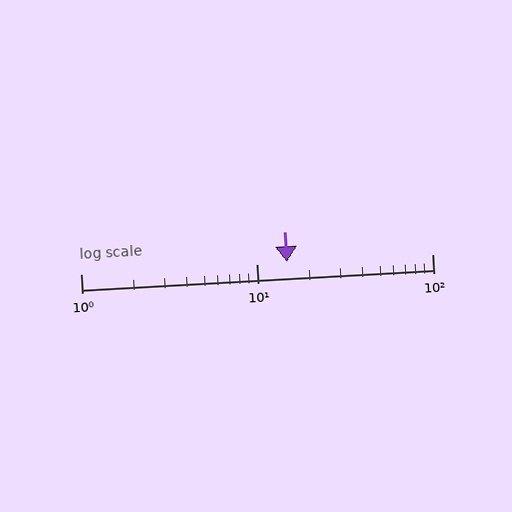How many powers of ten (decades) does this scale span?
The scale spans 2 decades, from 1 to 100.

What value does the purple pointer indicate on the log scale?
The pointer indicates approximately 15.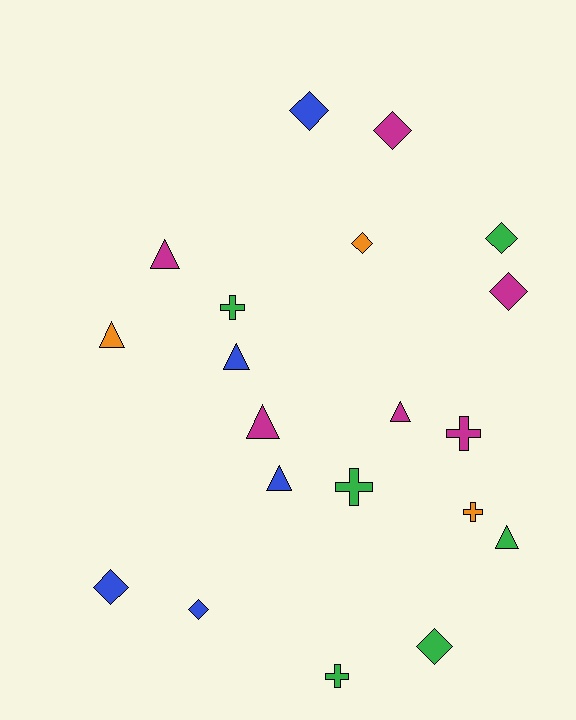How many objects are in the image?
There are 20 objects.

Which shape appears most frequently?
Diamond, with 8 objects.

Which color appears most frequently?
Magenta, with 6 objects.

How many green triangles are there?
There is 1 green triangle.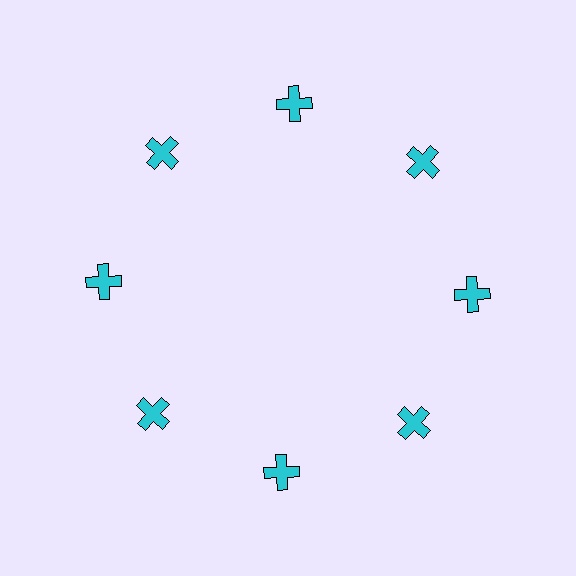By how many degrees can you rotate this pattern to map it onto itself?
The pattern maps onto itself every 45 degrees of rotation.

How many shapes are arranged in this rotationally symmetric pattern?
There are 8 shapes, arranged in 8 groups of 1.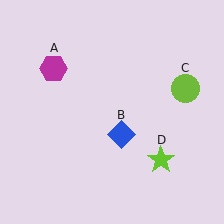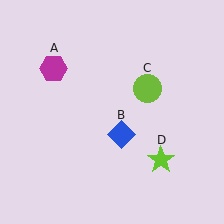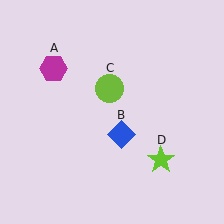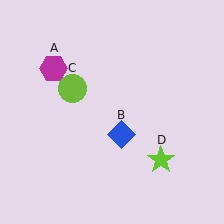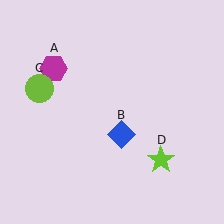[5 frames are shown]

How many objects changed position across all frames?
1 object changed position: lime circle (object C).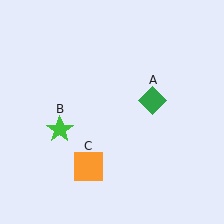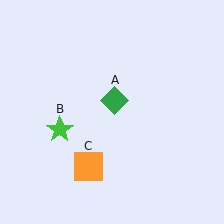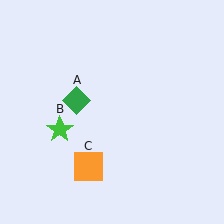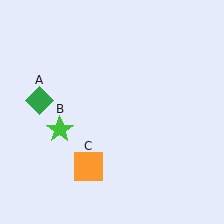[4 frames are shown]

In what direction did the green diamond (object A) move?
The green diamond (object A) moved left.